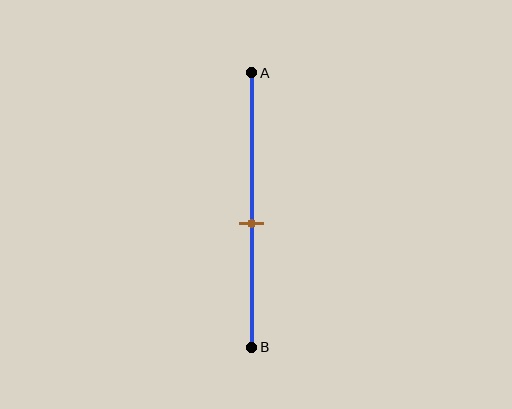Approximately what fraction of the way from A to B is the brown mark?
The brown mark is approximately 55% of the way from A to B.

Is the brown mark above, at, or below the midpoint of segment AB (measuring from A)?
The brown mark is below the midpoint of segment AB.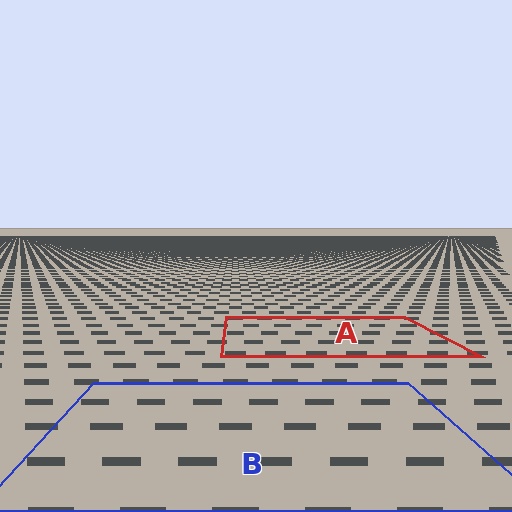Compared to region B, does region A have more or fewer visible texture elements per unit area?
Region A has more texture elements per unit area — they are packed more densely because it is farther away.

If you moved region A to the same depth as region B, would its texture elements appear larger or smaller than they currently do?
They would appear larger. At a closer depth, the same texture elements are projected at a bigger on-screen size.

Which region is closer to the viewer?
Region B is closer. The texture elements there are larger and more spread out.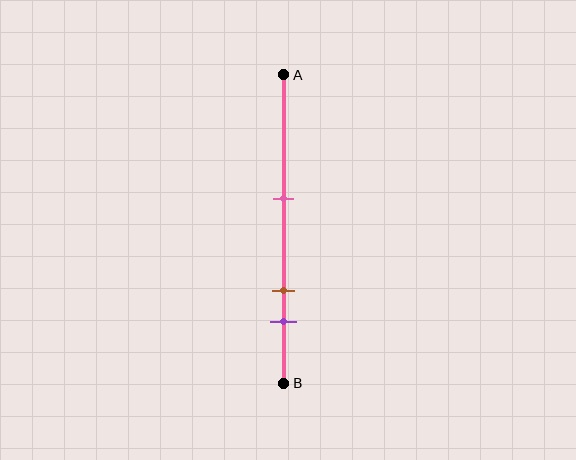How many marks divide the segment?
There are 3 marks dividing the segment.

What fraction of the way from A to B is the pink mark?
The pink mark is approximately 40% (0.4) of the way from A to B.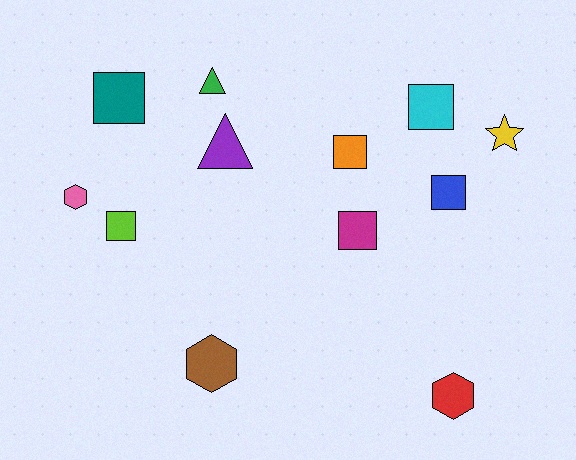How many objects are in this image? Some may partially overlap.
There are 12 objects.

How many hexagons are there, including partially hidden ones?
There are 3 hexagons.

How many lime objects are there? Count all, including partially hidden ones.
There is 1 lime object.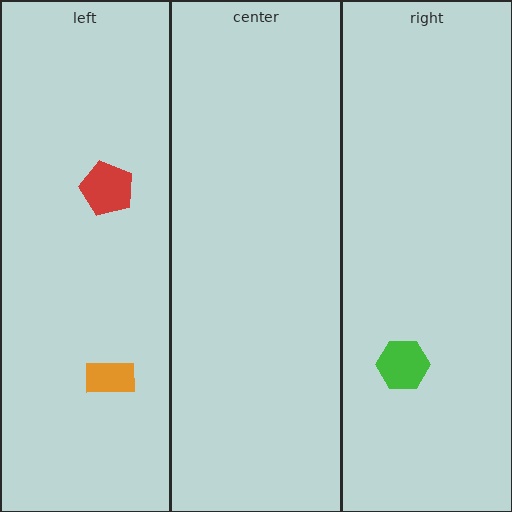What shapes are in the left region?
The red pentagon, the orange rectangle.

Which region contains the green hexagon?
The right region.